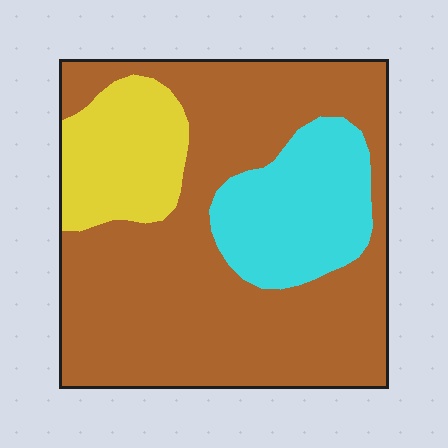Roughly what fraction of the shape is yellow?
Yellow covers roughly 15% of the shape.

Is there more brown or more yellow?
Brown.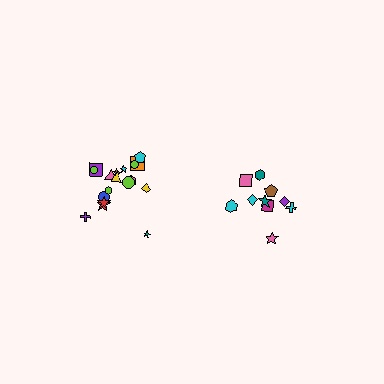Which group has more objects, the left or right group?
The left group.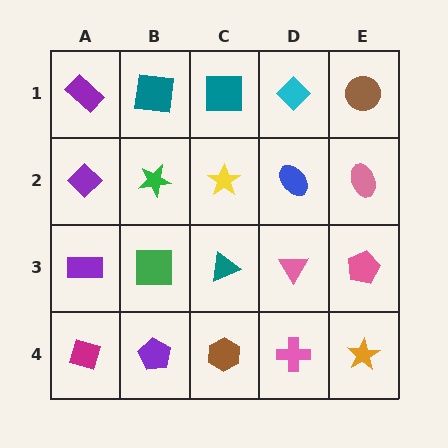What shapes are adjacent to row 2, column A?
A purple rectangle (row 1, column A), a purple rectangle (row 3, column A), a green star (row 2, column B).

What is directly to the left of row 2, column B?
A purple diamond.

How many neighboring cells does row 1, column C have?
3.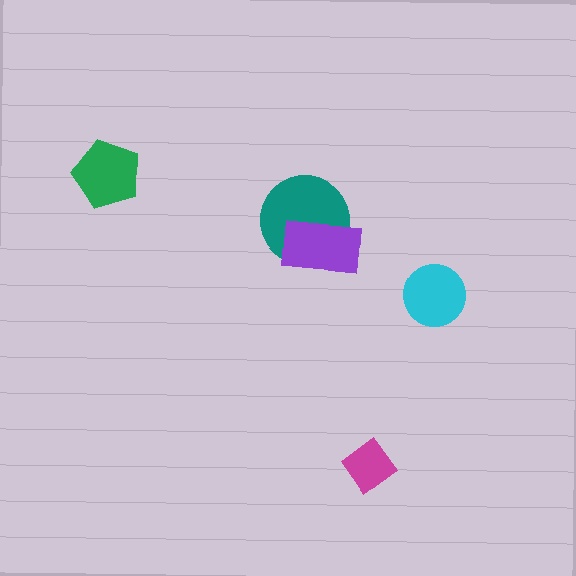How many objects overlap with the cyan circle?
0 objects overlap with the cyan circle.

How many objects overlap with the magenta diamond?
0 objects overlap with the magenta diamond.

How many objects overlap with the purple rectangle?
1 object overlaps with the purple rectangle.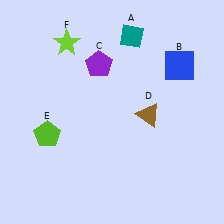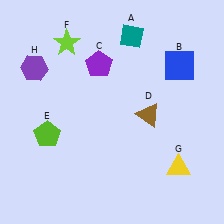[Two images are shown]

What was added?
A yellow triangle (G), a purple hexagon (H) were added in Image 2.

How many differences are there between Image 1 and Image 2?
There are 2 differences between the two images.